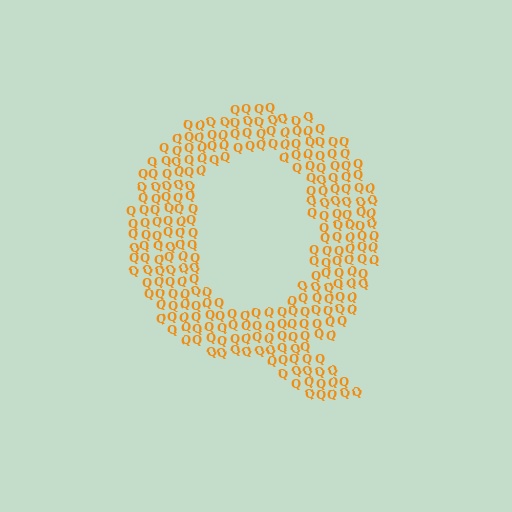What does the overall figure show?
The overall figure shows the letter Q.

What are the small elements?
The small elements are letter Q's.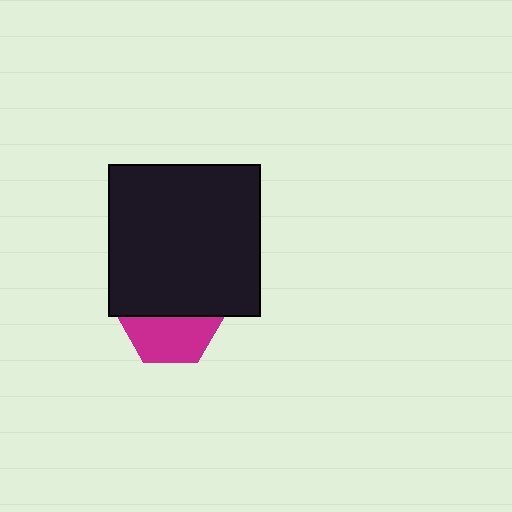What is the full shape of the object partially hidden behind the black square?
The partially hidden object is a magenta hexagon.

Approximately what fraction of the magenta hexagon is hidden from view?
Roughly 52% of the magenta hexagon is hidden behind the black square.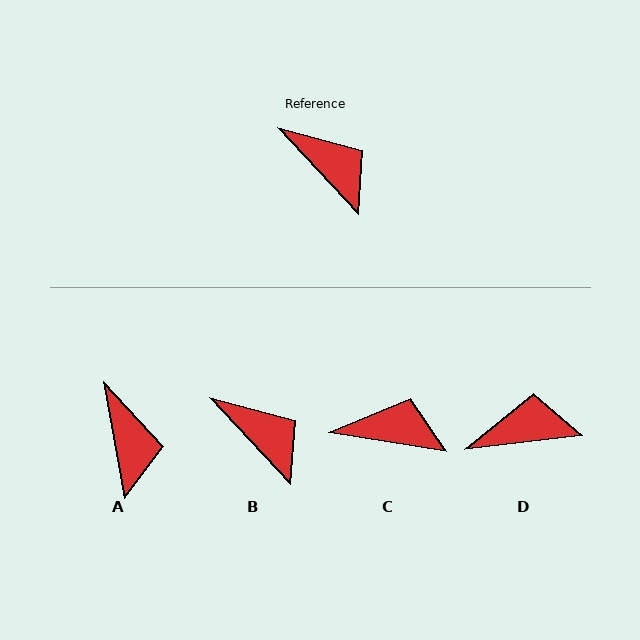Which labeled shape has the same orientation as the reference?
B.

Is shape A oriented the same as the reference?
No, it is off by about 33 degrees.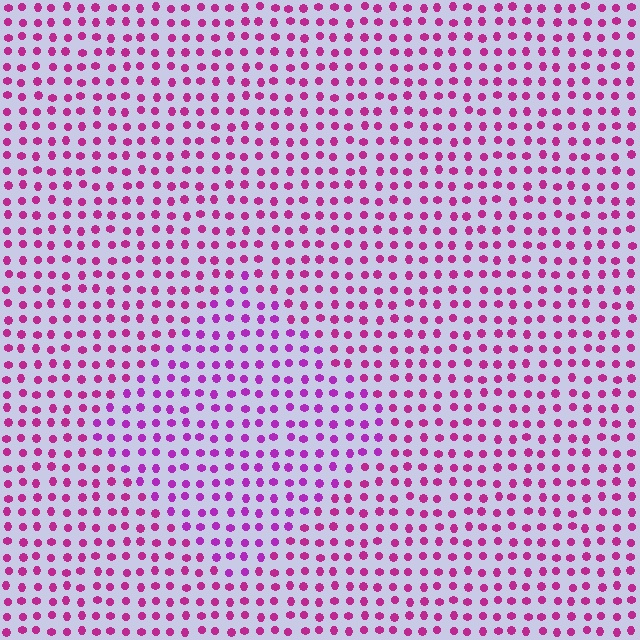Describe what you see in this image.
The image is filled with small magenta elements in a uniform arrangement. A diamond-shaped region is visible where the elements are tinted to a slightly different hue, forming a subtle color boundary.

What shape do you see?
I see a diamond.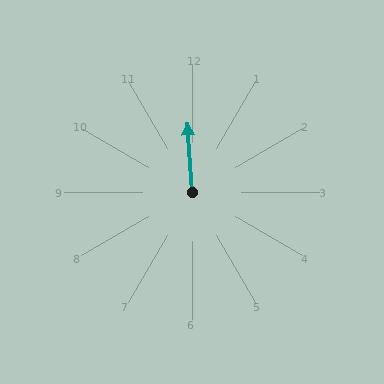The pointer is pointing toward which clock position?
Roughly 12 o'clock.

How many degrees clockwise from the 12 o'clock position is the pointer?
Approximately 356 degrees.